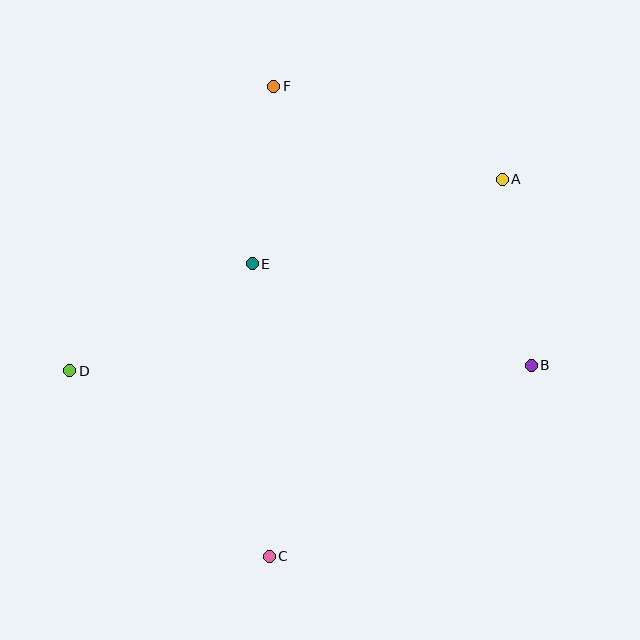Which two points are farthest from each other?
Points A and D are farthest from each other.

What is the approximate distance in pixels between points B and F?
The distance between B and F is approximately 380 pixels.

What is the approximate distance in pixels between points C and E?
The distance between C and E is approximately 293 pixels.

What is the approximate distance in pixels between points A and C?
The distance between A and C is approximately 443 pixels.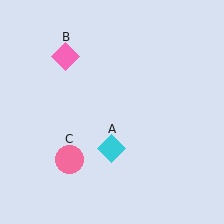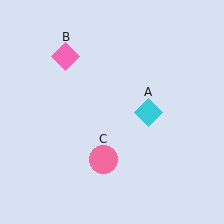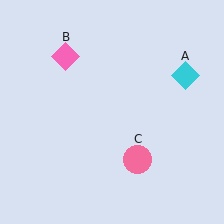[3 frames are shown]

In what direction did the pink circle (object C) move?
The pink circle (object C) moved right.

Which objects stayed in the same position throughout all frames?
Pink diamond (object B) remained stationary.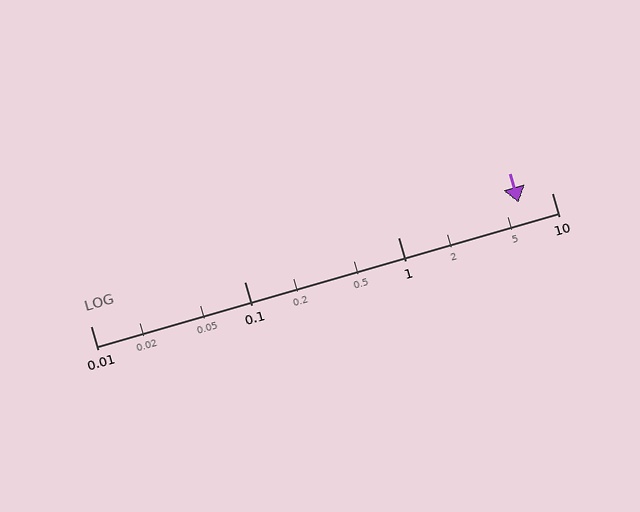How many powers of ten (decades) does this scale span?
The scale spans 3 decades, from 0.01 to 10.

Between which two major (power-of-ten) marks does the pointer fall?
The pointer is between 1 and 10.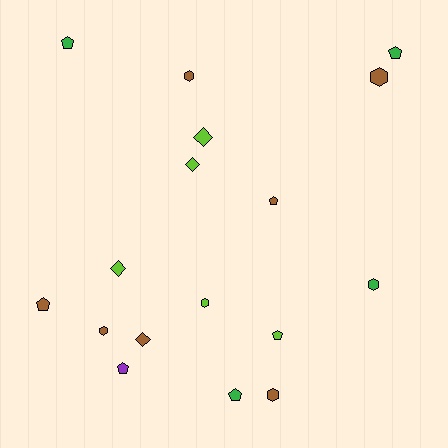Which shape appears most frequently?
Pentagon, with 7 objects.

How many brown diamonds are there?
There is 1 brown diamond.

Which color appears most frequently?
Brown, with 7 objects.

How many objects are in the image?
There are 17 objects.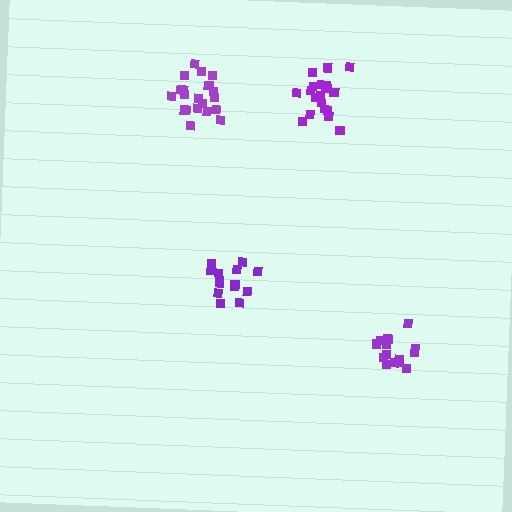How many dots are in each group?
Group 1: 19 dots, Group 2: 15 dots, Group 3: 20 dots, Group 4: 14 dots (68 total).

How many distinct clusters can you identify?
There are 4 distinct clusters.